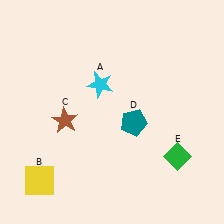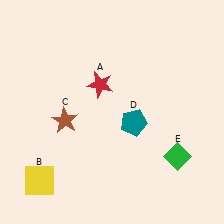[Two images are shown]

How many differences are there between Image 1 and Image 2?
There is 1 difference between the two images.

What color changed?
The star (A) changed from cyan in Image 1 to red in Image 2.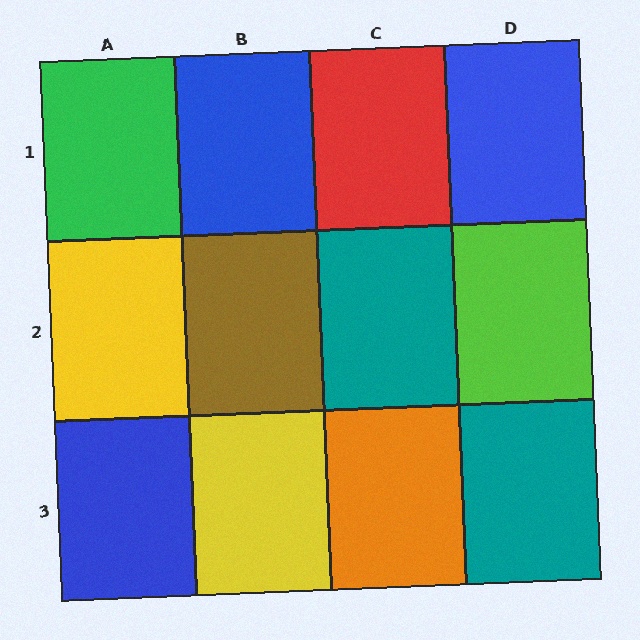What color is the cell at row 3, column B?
Yellow.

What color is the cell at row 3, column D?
Teal.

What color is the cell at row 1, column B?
Blue.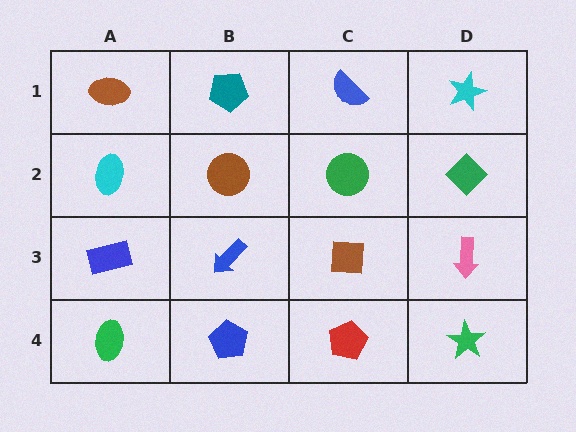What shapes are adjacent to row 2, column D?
A cyan star (row 1, column D), a pink arrow (row 3, column D), a green circle (row 2, column C).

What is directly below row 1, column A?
A cyan ellipse.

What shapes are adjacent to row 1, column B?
A brown circle (row 2, column B), a brown ellipse (row 1, column A), a blue semicircle (row 1, column C).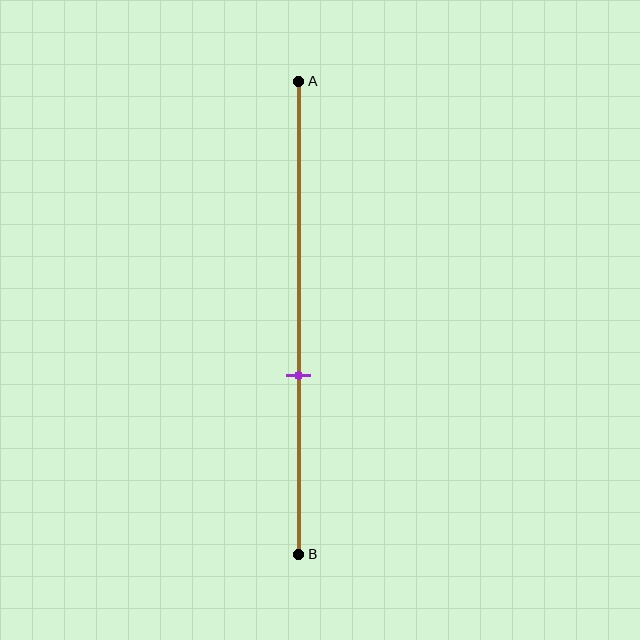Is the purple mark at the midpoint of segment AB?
No, the mark is at about 60% from A, not at the 50% midpoint.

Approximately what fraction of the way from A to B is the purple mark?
The purple mark is approximately 60% of the way from A to B.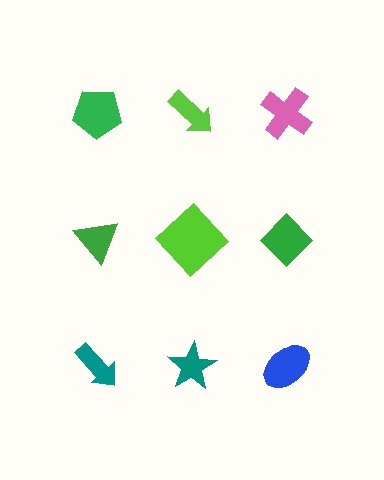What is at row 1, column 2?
A lime arrow.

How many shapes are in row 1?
3 shapes.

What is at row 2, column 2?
A lime diamond.